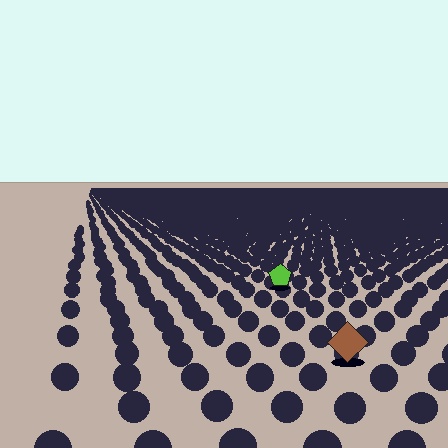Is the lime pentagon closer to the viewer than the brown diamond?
No. The brown diamond is closer — you can tell from the texture gradient: the ground texture is coarser near it.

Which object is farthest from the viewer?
The lime pentagon is farthest from the viewer. It appears smaller and the ground texture around it is denser.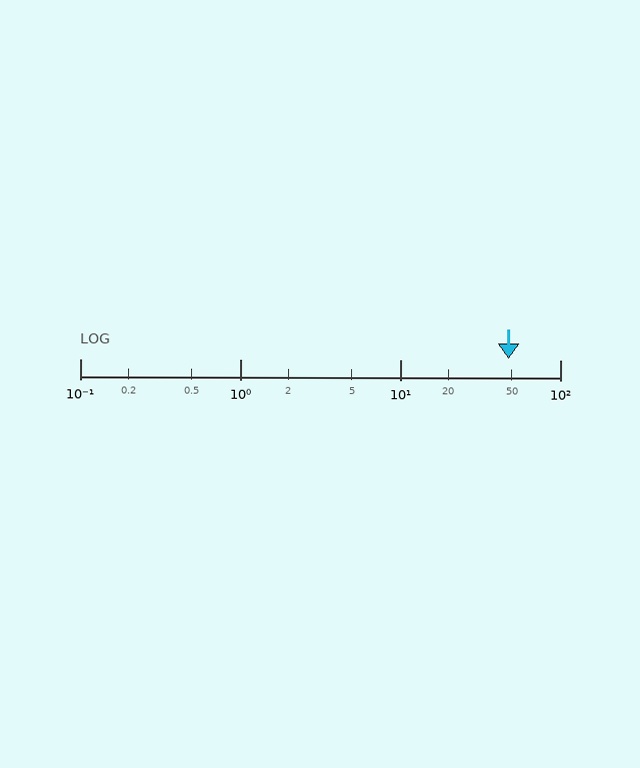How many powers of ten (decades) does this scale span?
The scale spans 3 decades, from 0.1 to 100.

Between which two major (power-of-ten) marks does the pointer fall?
The pointer is between 10 and 100.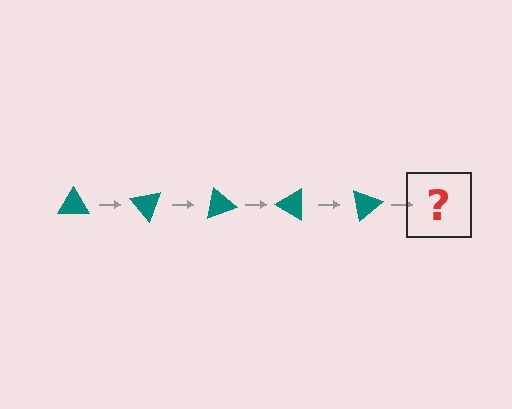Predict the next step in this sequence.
The next step is a teal triangle rotated 250 degrees.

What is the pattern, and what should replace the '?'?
The pattern is that the triangle rotates 50 degrees each step. The '?' should be a teal triangle rotated 250 degrees.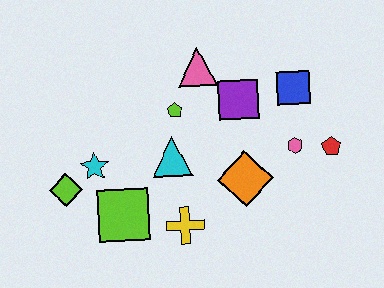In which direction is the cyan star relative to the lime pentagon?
The cyan star is to the left of the lime pentagon.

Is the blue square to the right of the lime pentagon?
Yes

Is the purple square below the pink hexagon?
No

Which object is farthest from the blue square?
The lime diamond is farthest from the blue square.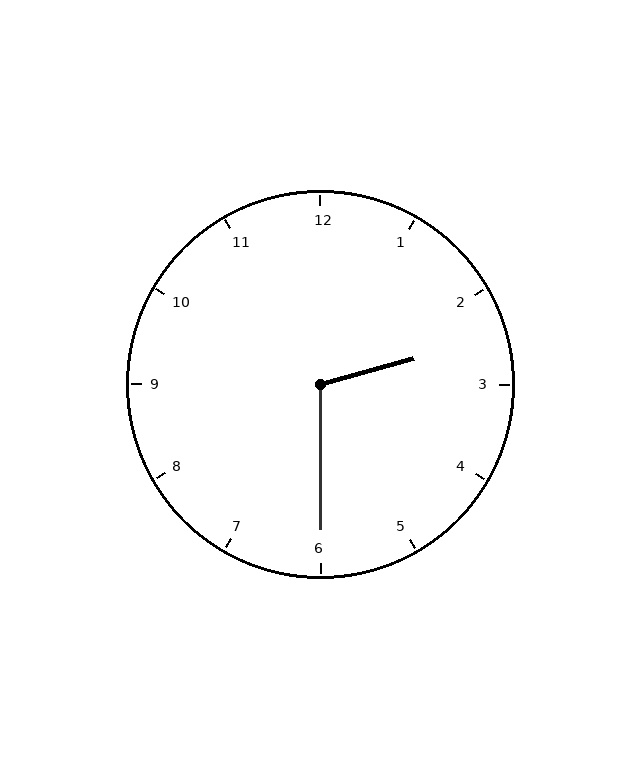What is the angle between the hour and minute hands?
Approximately 105 degrees.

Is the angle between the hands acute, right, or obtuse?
It is obtuse.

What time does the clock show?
2:30.